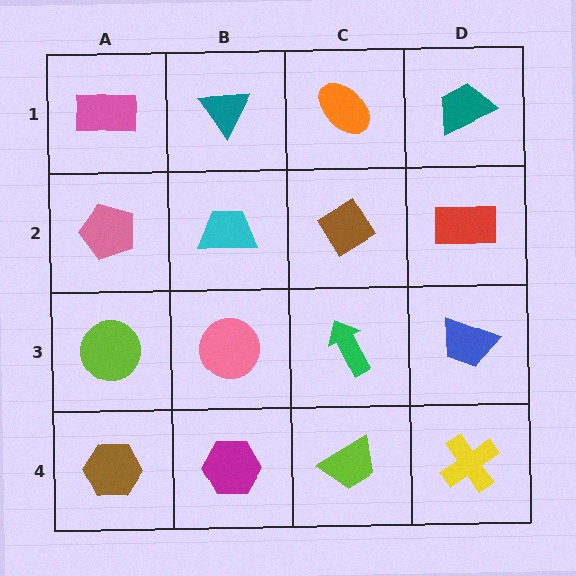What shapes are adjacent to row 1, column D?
A red rectangle (row 2, column D), an orange ellipse (row 1, column C).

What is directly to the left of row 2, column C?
A cyan trapezoid.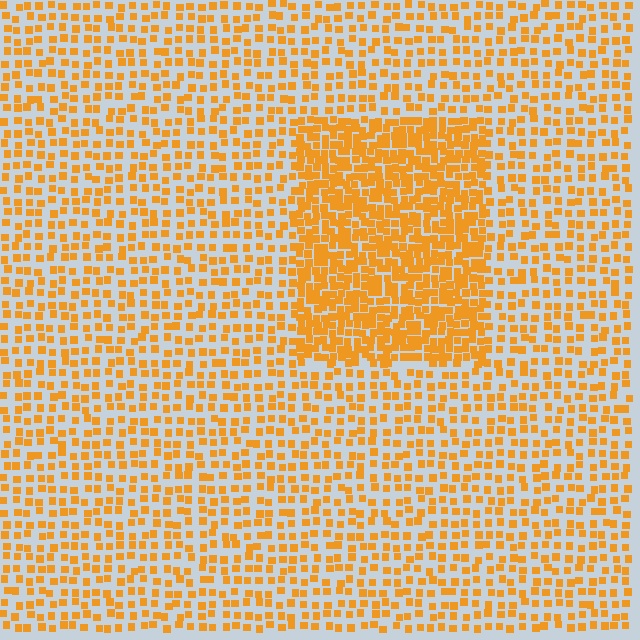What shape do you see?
I see a rectangle.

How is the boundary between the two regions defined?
The boundary is defined by a change in element density (approximately 2.2x ratio). All elements are the same color, size, and shape.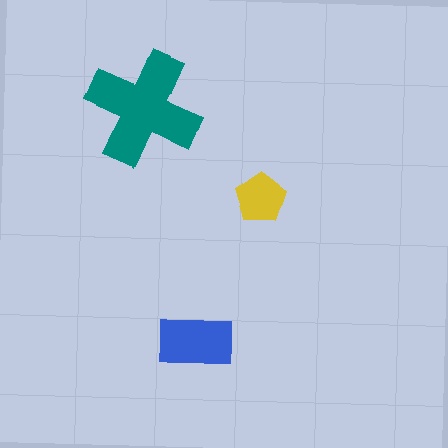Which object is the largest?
The teal cross.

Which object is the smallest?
The yellow pentagon.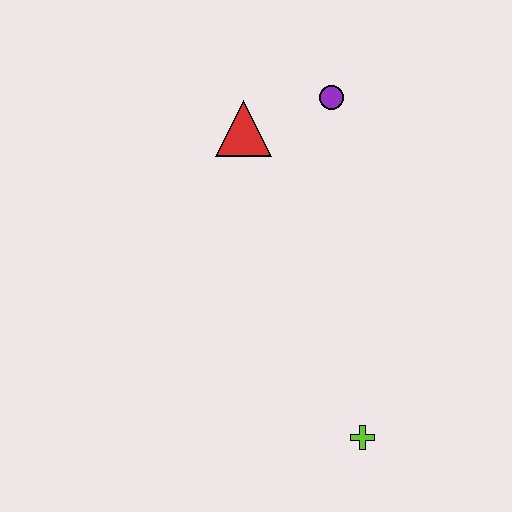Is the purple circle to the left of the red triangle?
No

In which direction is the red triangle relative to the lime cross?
The red triangle is above the lime cross.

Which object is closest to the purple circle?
The red triangle is closest to the purple circle.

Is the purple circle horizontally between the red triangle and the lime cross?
Yes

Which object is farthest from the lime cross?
The purple circle is farthest from the lime cross.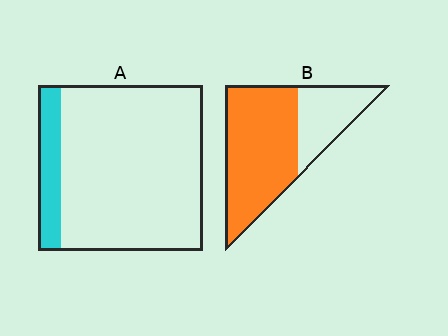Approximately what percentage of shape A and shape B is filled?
A is approximately 15% and B is approximately 70%.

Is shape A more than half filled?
No.